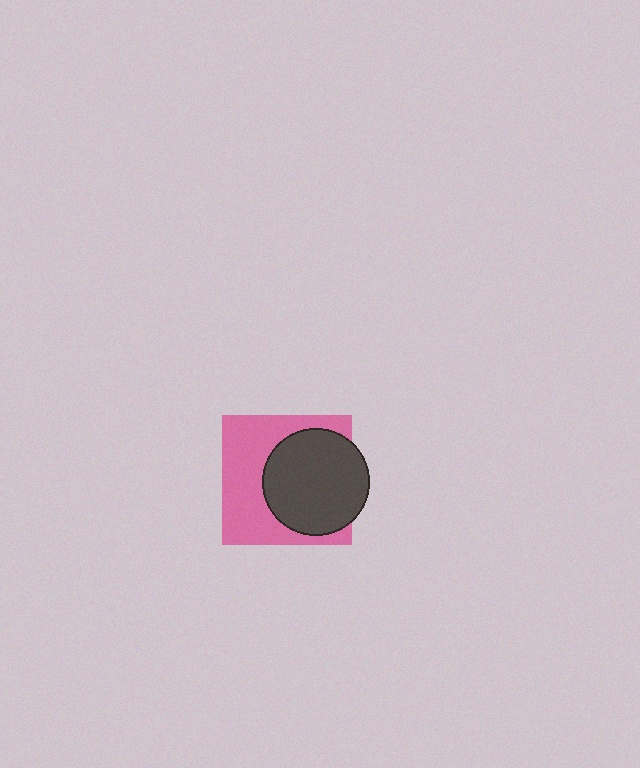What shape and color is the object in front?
The object in front is a dark gray circle.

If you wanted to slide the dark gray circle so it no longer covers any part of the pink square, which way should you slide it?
Slide it right — that is the most direct way to separate the two shapes.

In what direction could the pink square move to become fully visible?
The pink square could move left. That would shift it out from behind the dark gray circle entirely.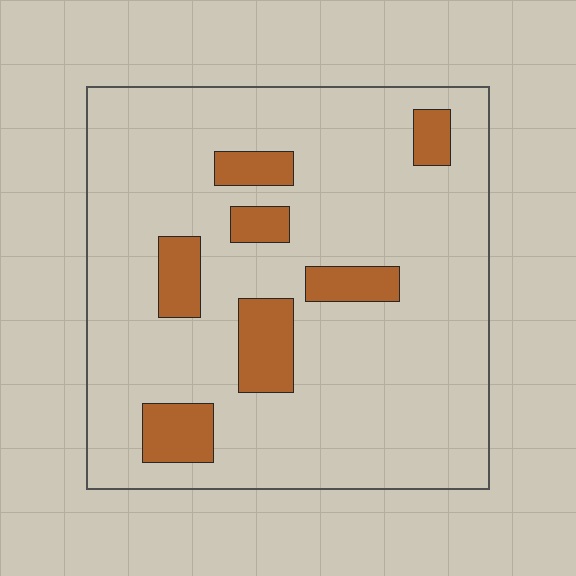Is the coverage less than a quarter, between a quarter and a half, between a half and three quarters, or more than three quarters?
Less than a quarter.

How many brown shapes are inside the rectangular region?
7.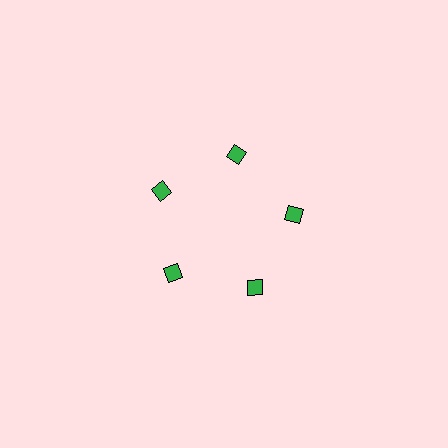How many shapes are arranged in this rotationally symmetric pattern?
There are 5 shapes, arranged in 5 groups of 1.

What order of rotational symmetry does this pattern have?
This pattern has 5-fold rotational symmetry.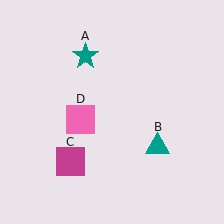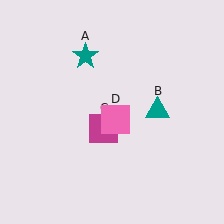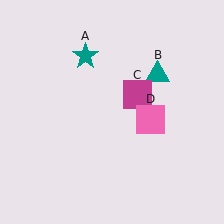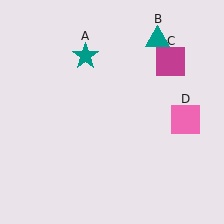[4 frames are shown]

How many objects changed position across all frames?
3 objects changed position: teal triangle (object B), magenta square (object C), pink square (object D).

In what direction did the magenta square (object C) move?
The magenta square (object C) moved up and to the right.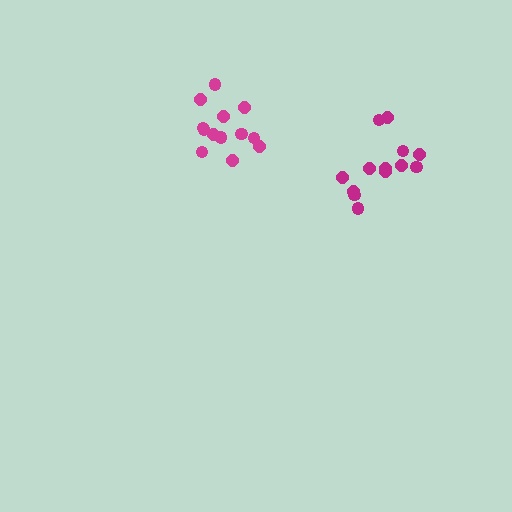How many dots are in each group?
Group 1: 13 dots, Group 2: 13 dots (26 total).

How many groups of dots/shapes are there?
There are 2 groups.